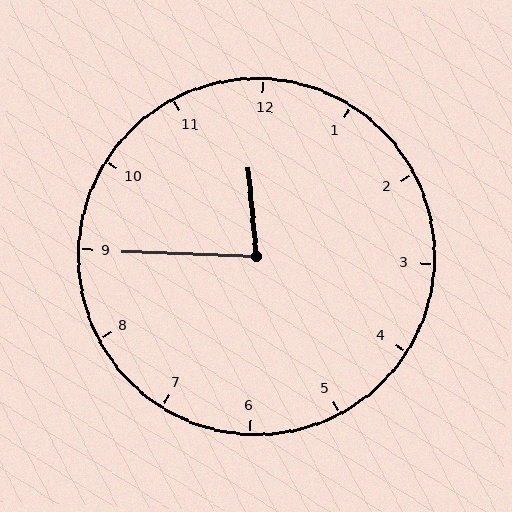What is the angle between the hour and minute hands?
Approximately 82 degrees.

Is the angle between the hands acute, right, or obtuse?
It is acute.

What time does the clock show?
11:45.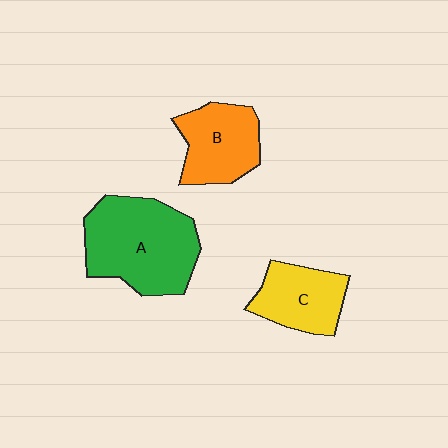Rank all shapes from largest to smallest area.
From largest to smallest: A (green), B (orange), C (yellow).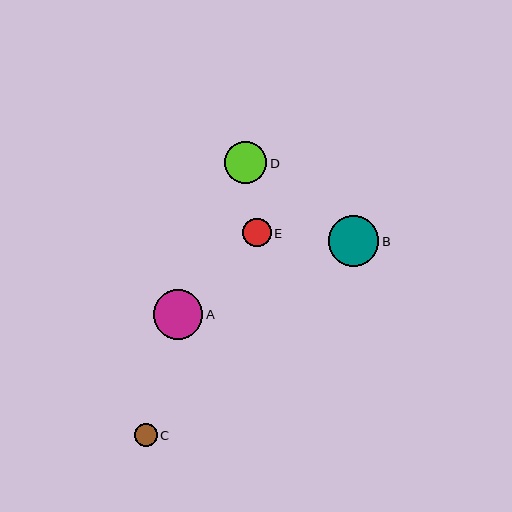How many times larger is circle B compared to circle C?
Circle B is approximately 2.2 times the size of circle C.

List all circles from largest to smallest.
From largest to smallest: B, A, D, E, C.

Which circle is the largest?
Circle B is the largest with a size of approximately 51 pixels.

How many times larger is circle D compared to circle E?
Circle D is approximately 1.5 times the size of circle E.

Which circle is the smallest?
Circle C is the smallest with a size of approximately 23 pixels.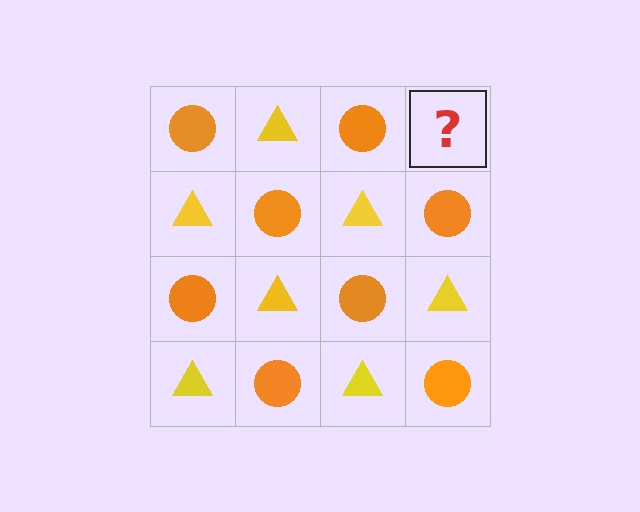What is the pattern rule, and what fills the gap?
The rule is that it alternates orange circle and yellow triangle in a checkerboard pattern. The gap should be filled with a yellow triangle.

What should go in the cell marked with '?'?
The missing cell should contain a yellow triangle.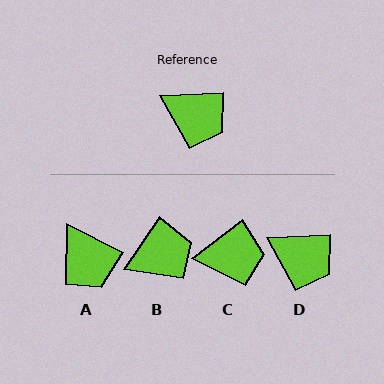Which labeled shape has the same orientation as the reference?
D.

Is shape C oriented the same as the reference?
No, it is off by about 34 degrees.